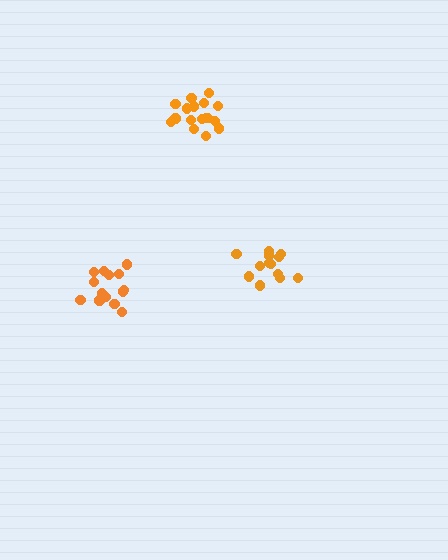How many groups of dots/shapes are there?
There are 3 groups.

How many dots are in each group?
Group 1: 15 dots, Group 2: 17 dots, Group 3: 13 dots (45 total).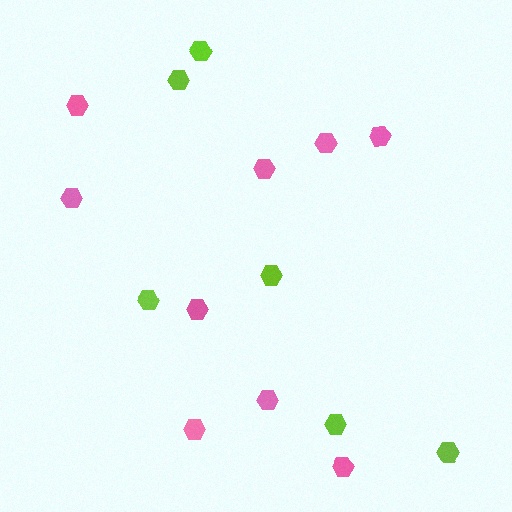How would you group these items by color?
There are 2 groups: one group of pink hexagons (9) and one group of lime hexagons (6).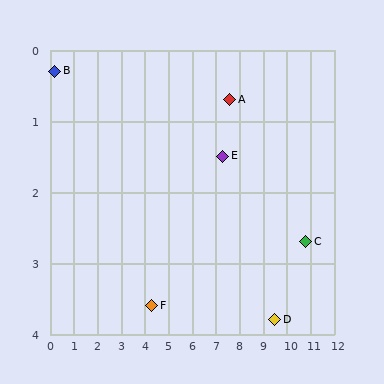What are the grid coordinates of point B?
Point B is at approximately (0.2, 0.3).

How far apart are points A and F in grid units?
Points A and F are about 4.4 grid units apart.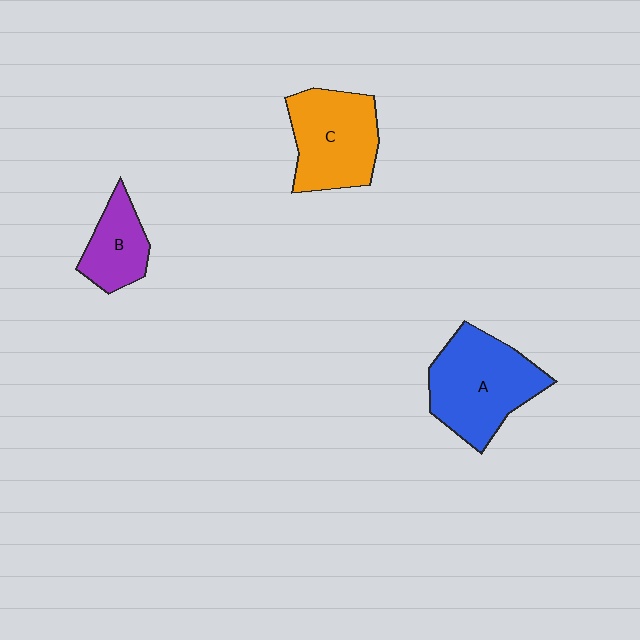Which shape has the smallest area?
Shape B (purple).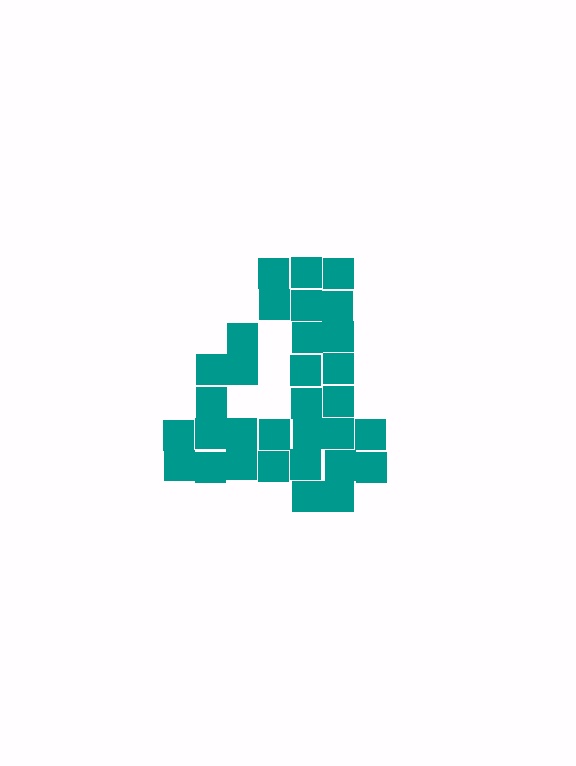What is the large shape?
The large shape is the digit 4.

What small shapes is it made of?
It is made of small squares.